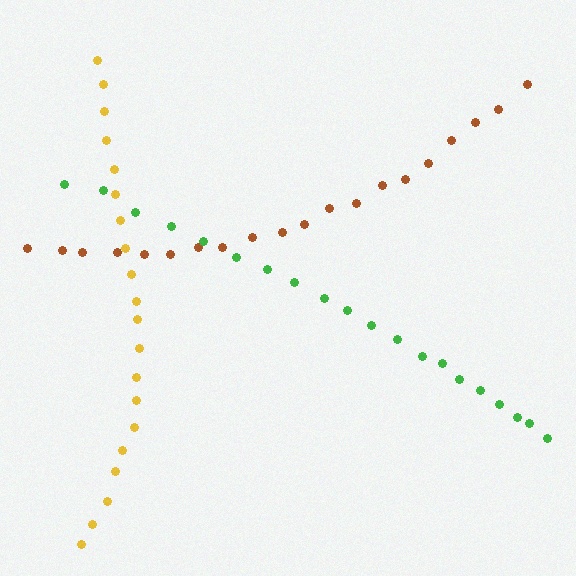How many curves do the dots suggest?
There are 3 distinct paths.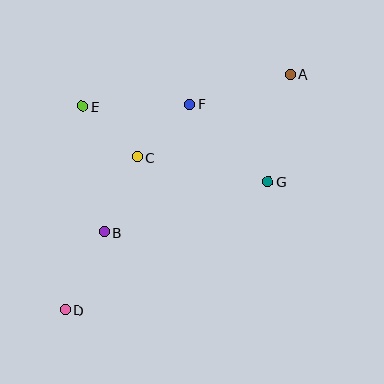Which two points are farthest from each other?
Points A and D are farthest from each other.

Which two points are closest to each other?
Points C and F are closest to each other.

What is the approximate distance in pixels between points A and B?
The distance between A and B is approximately 244 pixels.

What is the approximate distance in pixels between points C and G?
The distance between C and G is approximately 133 pixels.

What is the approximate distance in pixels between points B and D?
The distance between B and D is approximately 87 pixels.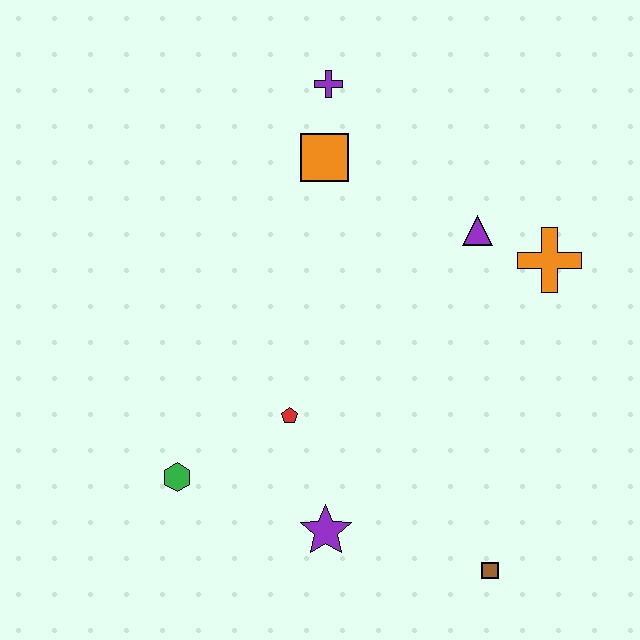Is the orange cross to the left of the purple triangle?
No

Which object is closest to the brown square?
The purple star is closest to the brown square.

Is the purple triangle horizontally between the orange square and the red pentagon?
No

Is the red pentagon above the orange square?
No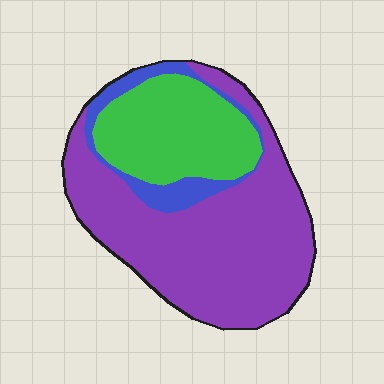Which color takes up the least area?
Blue, at roughly 10%.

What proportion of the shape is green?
Green covers around 30% of the shape.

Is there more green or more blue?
Green.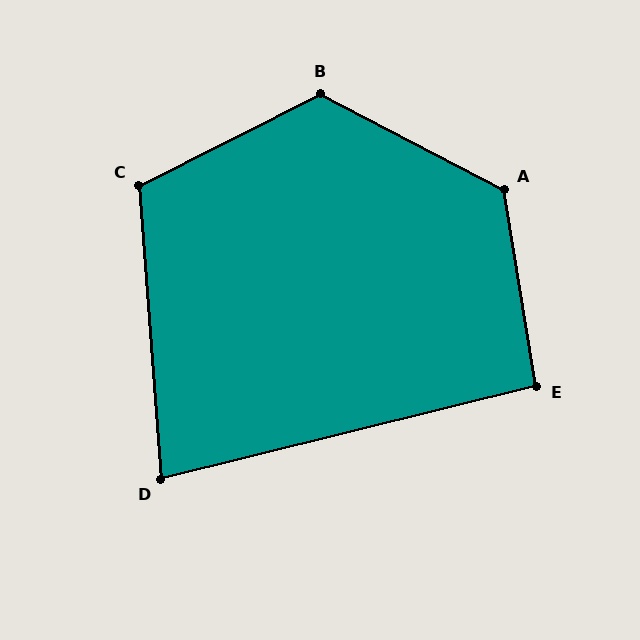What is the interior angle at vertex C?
Approximately 112 degrees (obtuse).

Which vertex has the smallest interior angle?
D, at approximately 80 degrees.